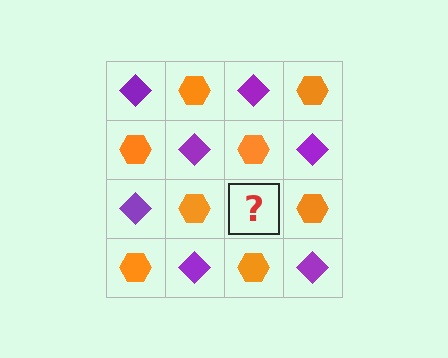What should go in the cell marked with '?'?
The missing cell should contain a purple diamond.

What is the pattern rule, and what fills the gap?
The rule is that it alternates purple diamond and orange hexagon in a checkerboard pattern. The gap should be filled with a purple diamond.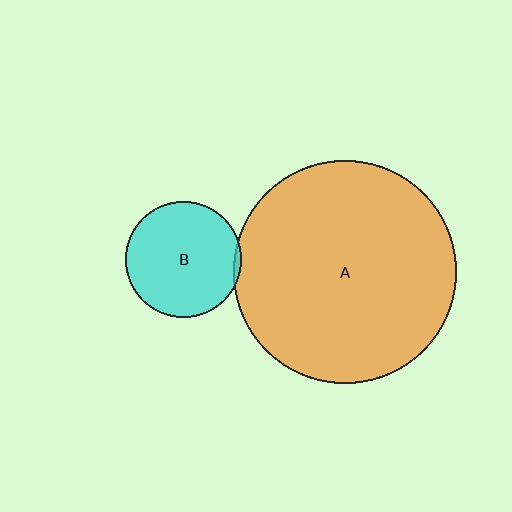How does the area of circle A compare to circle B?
Approximately 3.7 times.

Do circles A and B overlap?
Yes.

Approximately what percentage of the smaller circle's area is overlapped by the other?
Approximately 5%.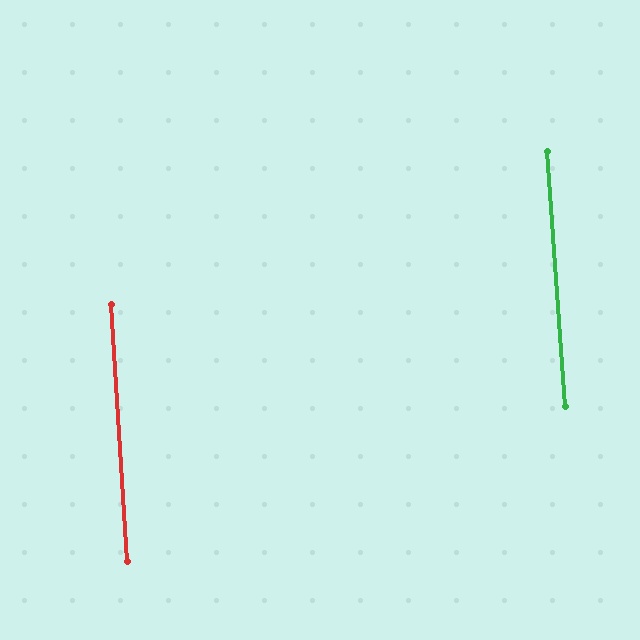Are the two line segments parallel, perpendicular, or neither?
Parallel — their directions differ by only 0.6°.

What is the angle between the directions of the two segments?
Approximately 1 degree.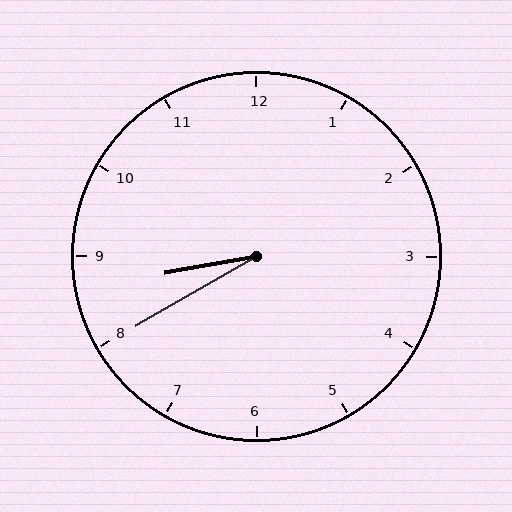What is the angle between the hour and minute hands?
Approximately 20 degrees.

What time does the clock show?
8:40.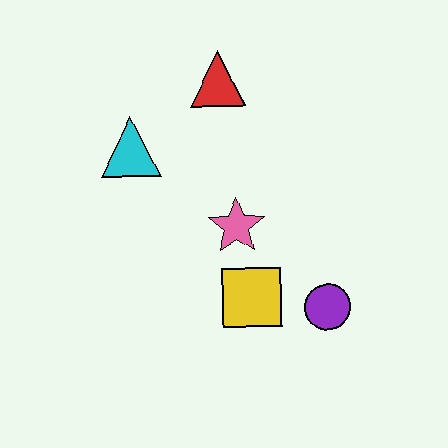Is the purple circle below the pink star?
Yes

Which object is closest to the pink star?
The yellow square is closest to the pink star.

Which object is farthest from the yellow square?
The red triangle is farthest from the yellow square.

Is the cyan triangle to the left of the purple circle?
Yes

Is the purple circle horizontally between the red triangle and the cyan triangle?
No